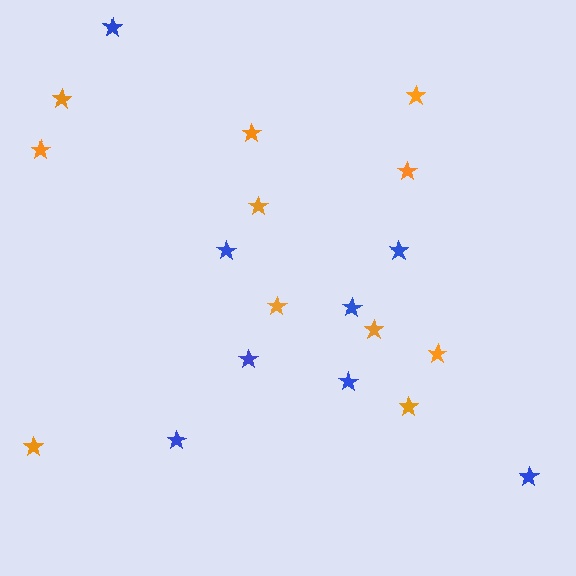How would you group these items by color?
There are 2 groups: one group of orange stars (11) and one group of blue stars (8).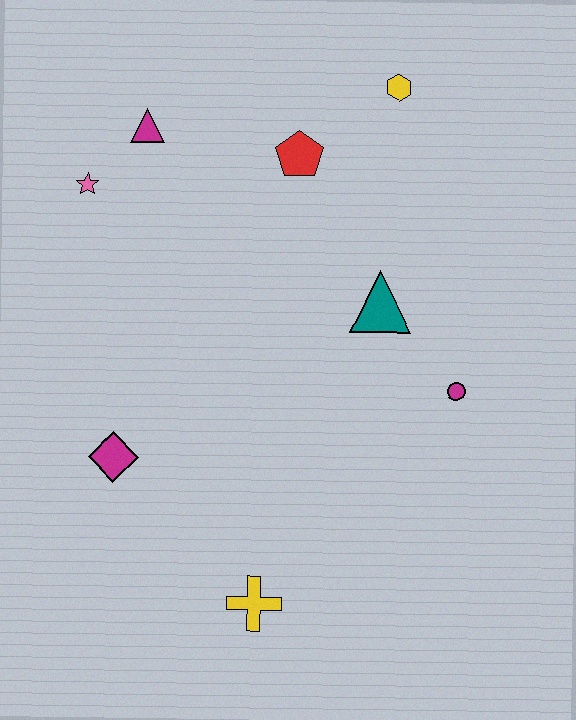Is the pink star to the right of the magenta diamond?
No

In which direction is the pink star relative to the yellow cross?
The pink star is above the yellow cross.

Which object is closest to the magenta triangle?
The pink star is closest to the magenta triangle.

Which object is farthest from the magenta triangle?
The yellow cross is farthest from the magenta triangle.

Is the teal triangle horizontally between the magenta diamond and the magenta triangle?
No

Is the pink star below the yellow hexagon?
Yes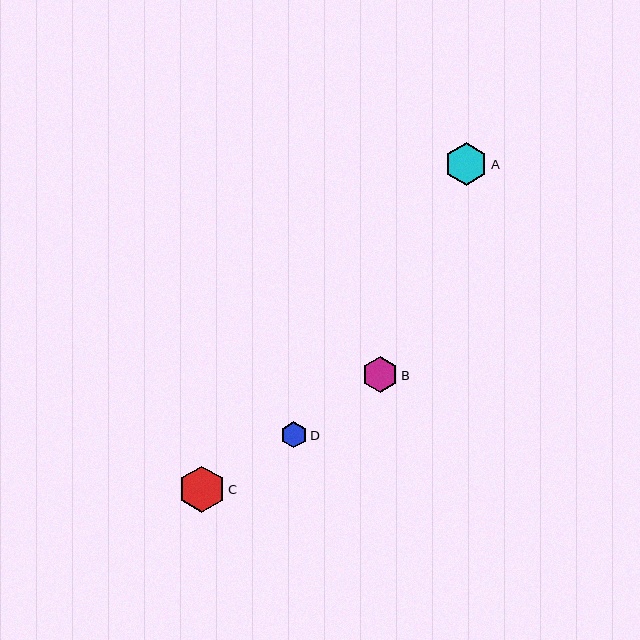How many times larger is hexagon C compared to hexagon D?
Hexagon C is approximately 1.8 times the size of hexagon D.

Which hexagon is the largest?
Hexagon C is the largest with a size of approximately 46 pixels.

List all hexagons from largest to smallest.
From largest to smallest: C, A, B, D.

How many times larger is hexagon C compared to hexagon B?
Hexagon C is approximately 1.3 times the size of hexagon B.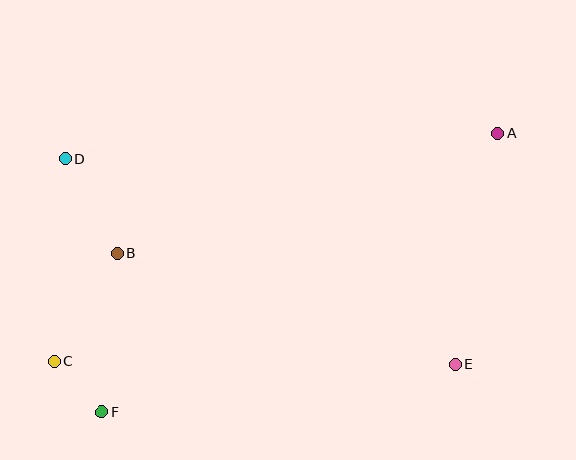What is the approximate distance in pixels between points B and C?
The distance between B and C is approximately 125 pixels.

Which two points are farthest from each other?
Points A and C are farthest from each other.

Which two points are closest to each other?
Points C and F are closest to each other.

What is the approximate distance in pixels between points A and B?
The distance between A and B is approximately 398 pixels.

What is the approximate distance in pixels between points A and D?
The distance between A and D is approximately 433 pixels.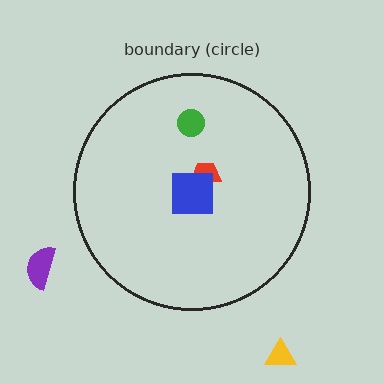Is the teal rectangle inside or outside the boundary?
Inside.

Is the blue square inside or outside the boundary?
Inside.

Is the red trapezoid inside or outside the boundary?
Inside.